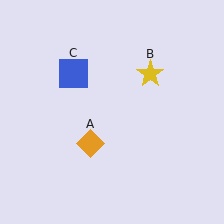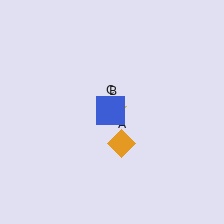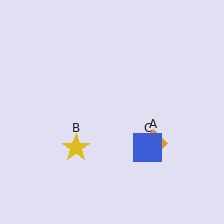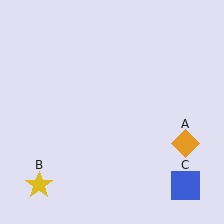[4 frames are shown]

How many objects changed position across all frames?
3 objects changed position: orange diamond (object A), yellow star (object B), blue square (object C).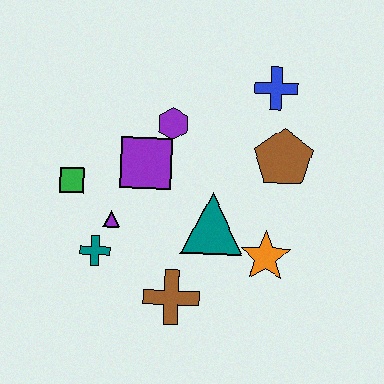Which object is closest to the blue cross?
The brown pentagon is closest to the blue cross.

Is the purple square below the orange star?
No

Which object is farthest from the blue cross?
The teal cross is farthest from the blue cross.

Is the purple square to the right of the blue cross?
No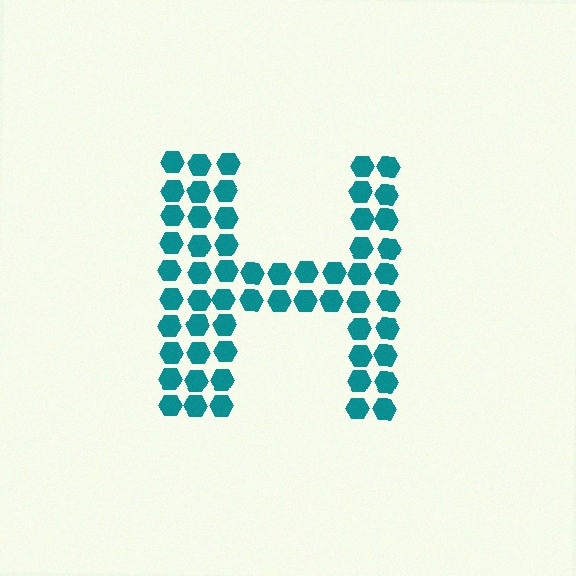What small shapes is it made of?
It is made of small hexagons.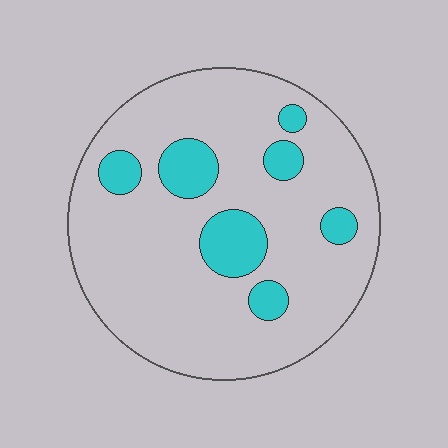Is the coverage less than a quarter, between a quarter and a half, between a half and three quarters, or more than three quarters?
Less than a quarter.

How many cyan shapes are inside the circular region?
7.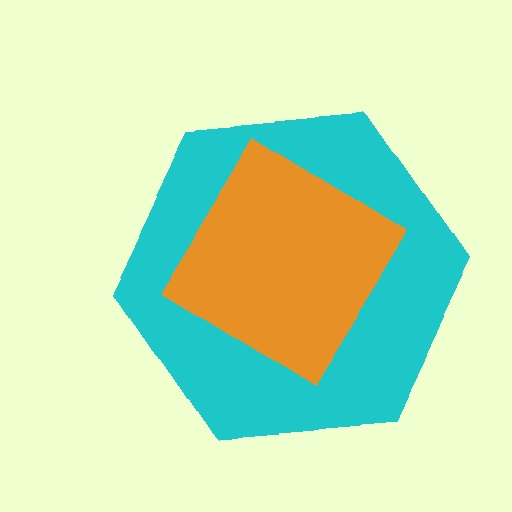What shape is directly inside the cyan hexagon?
The orange diamond.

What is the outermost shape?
The cyan hexagon.